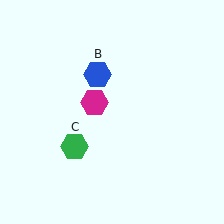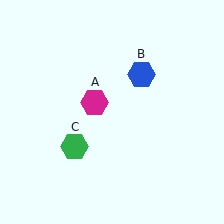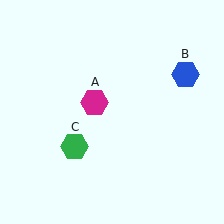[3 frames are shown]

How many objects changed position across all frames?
1 object changed position: blue hexagon (object B).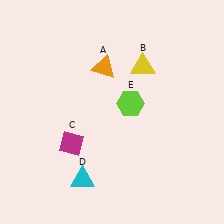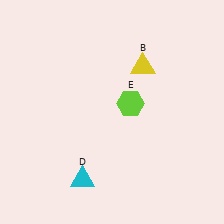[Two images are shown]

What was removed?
The magenta diamond (C), the orange triangle (A) were removed in Image 2.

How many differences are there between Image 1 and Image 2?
There are 2 differences between the two images.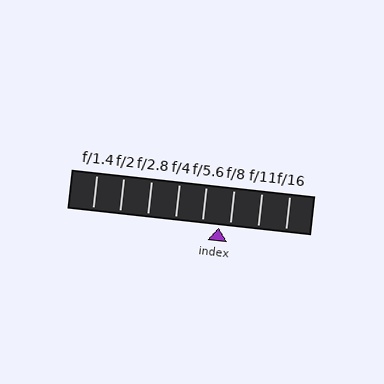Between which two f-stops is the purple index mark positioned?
The index mark is between f/5.6 and f/8.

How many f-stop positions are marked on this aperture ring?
There are 8 f-stop positions marked.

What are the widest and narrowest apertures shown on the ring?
The widest aperture shown is f/1.4 and the narrowest is f/16.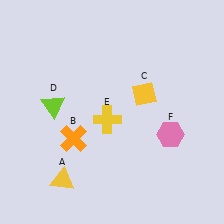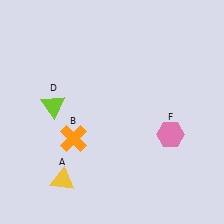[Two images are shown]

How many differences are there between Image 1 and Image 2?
There are 2 differences between the two images.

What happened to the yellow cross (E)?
The yellow cross (E) was removed in Image 2. It was in the bottom-left area of Image 1.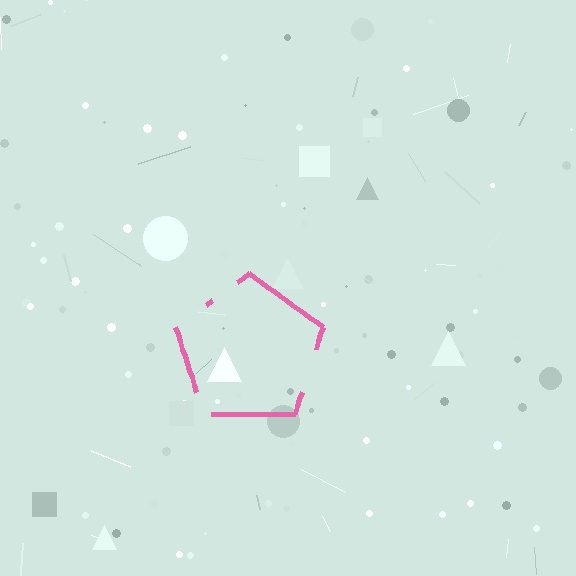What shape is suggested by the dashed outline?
The dashed outline suggests a pentagon.